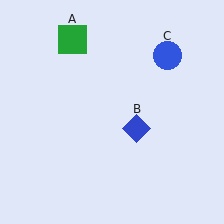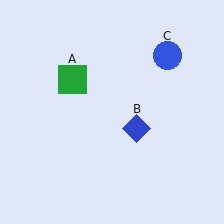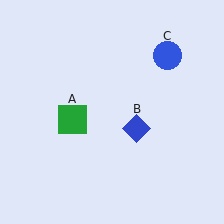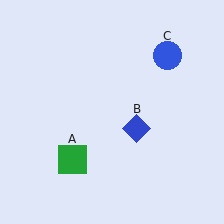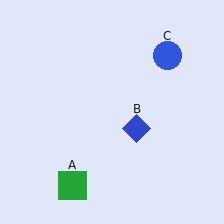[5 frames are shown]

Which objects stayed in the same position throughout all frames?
Blue diamond (object B) and blue circle (object C) remained stationary.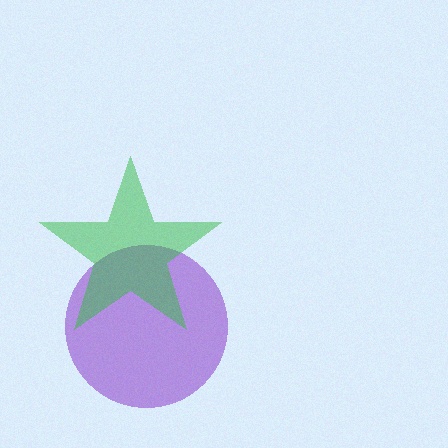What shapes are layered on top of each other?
The layered shapes are: a purple circle, a green star.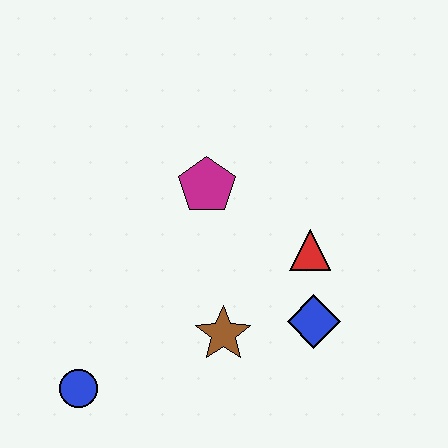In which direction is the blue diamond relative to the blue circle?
The blue diamond is to the right of the blue circle.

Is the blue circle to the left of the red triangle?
Yes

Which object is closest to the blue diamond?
The red triangle is closest to the blue diamond.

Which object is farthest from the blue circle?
The red triangle is farthest from the blue circle.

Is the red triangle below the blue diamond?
No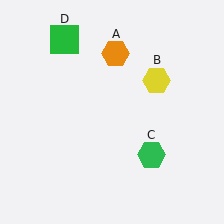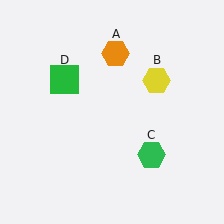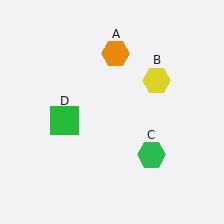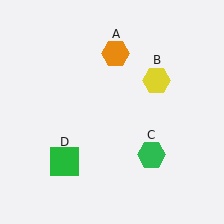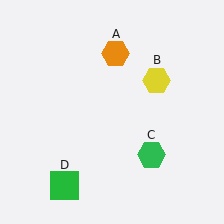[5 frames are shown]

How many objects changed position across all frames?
1 object changed position: green square (object D).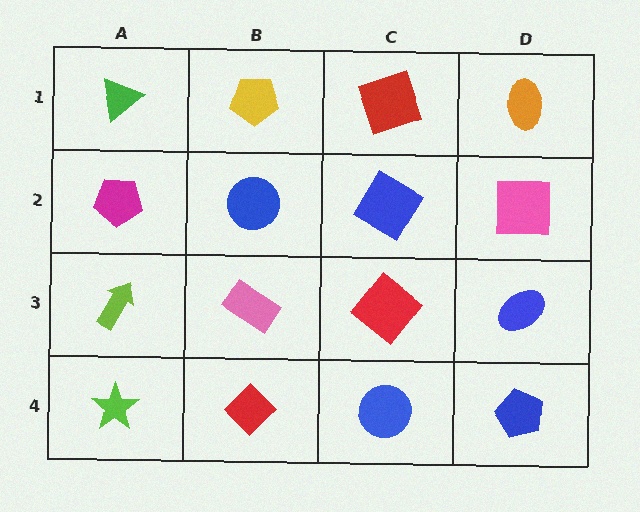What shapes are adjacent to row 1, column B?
A blue circle (row 2, column B), a green triangle (row 1, column A), a red square (row 1, column C).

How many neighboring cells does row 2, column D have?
3.